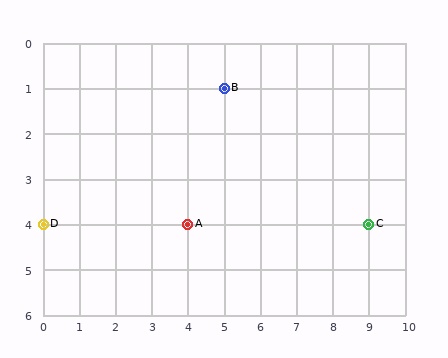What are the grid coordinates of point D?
Point D is at grid coordinates (0, 4).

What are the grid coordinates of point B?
Point B is at grid coordinates (5, 1).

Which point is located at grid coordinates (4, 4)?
Point A is at (4, 4).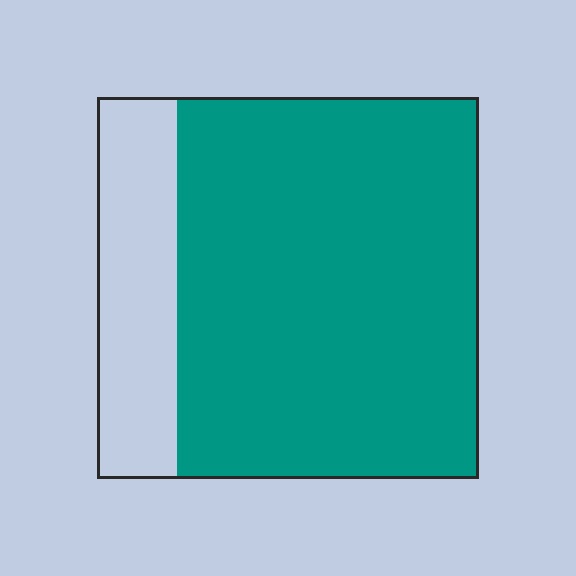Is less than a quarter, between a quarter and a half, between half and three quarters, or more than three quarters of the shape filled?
More than three quarters.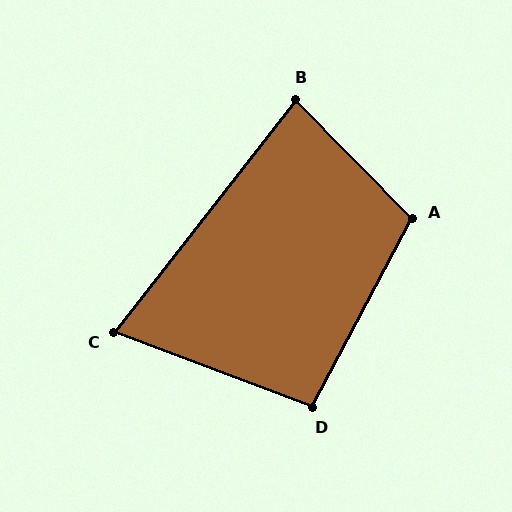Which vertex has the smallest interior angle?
C, at approximately 73 degrees.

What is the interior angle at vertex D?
Approximately 97 degrees (obtuse).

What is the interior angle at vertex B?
Approximately 83 degrees (acute).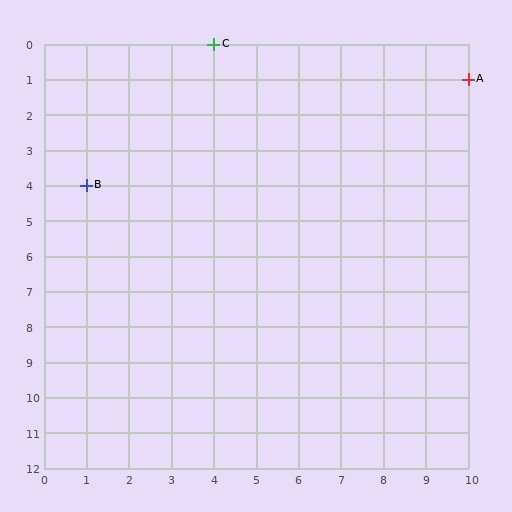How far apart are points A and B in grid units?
Points A and B are 9 columns and 3 rows apart (about 9.5 grid units diagonally).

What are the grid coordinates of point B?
Point B is at grid coordinates (1, 4).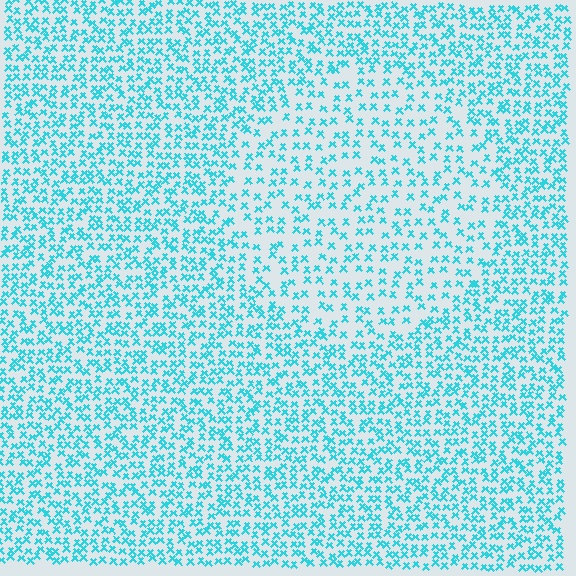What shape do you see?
I see a circle.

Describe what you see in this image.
The image contains small cyan elements arranged at two different densities. A circle-shaped region is visible where the elements are less densely packed than the surrounding area.